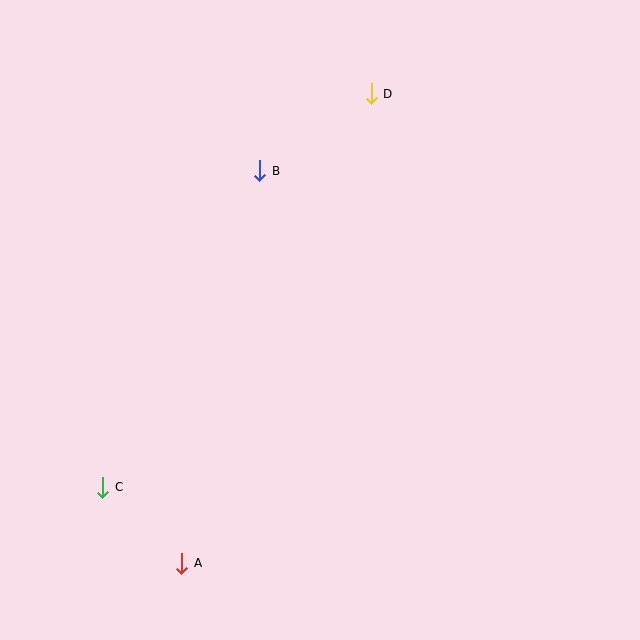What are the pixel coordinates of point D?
Point D is at (371, 94).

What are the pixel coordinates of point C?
Point C is at (103, 487).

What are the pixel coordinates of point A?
Point A is at (182, 563).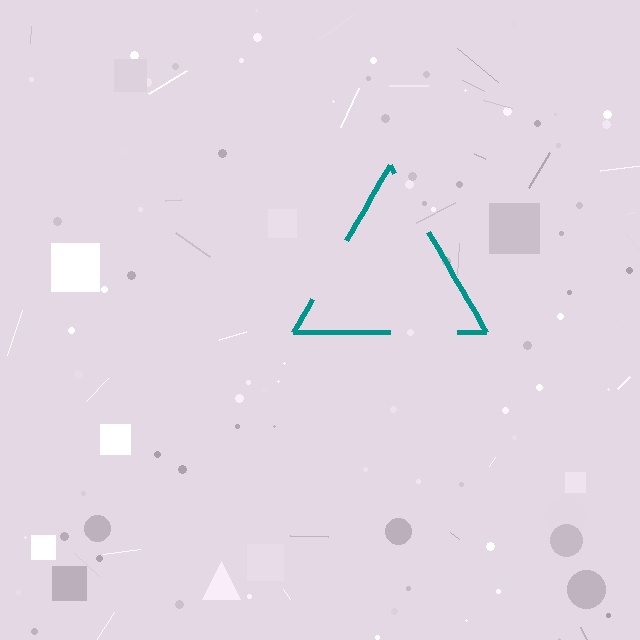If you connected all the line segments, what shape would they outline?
They would outline a triangle.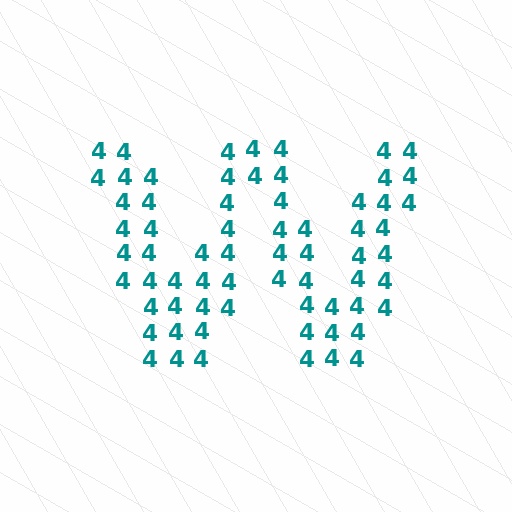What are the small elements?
The small elements are digit 4's.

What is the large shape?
The large shape is the letter W.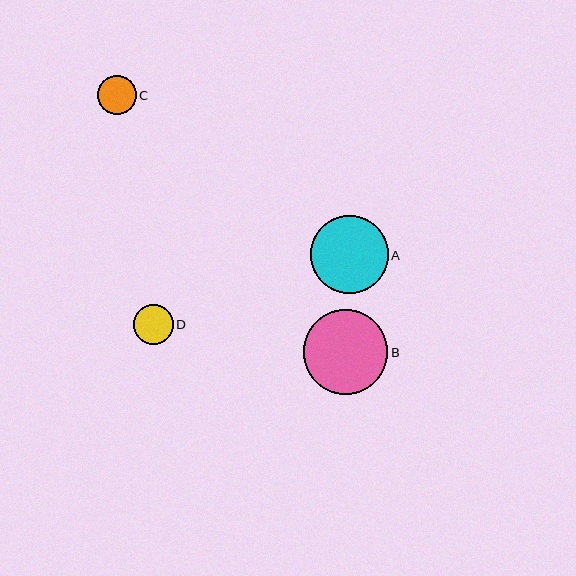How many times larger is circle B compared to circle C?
Circle B is approximately 2.2 times the size of circle C.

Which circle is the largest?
Circle B is the largest with a size of approximately 85 pixels.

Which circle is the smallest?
Circle C is the smallest with a size of approximately 39 pixels.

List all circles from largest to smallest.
From largest to smallest: B, A, D, C.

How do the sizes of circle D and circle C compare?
Circle D and circle C are approximately the same size.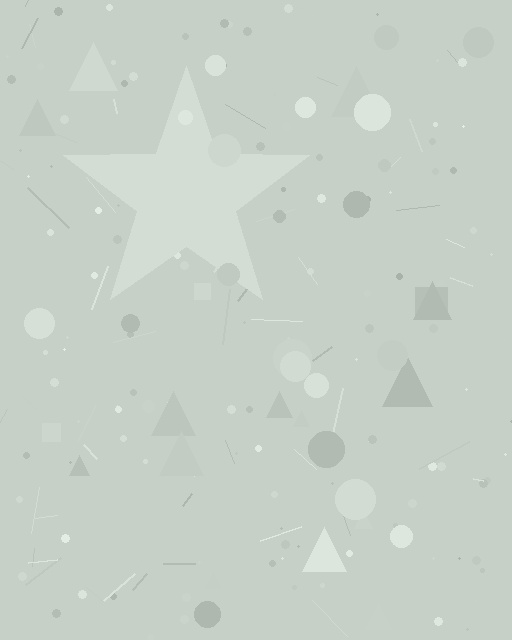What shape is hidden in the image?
A star is hidden in the image.